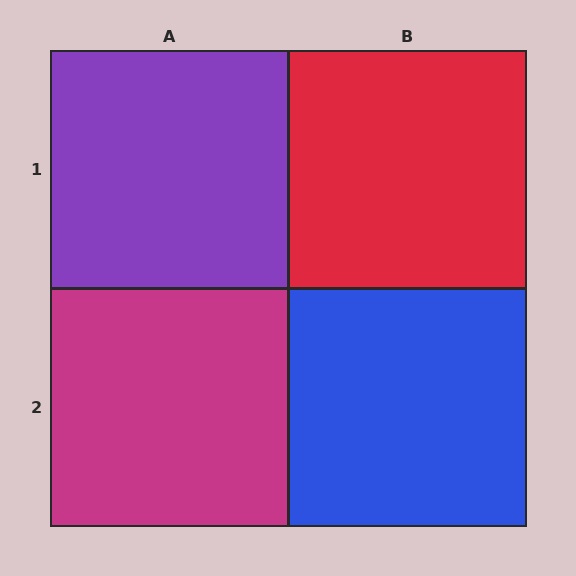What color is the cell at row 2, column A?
Magenta.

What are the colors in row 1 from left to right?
Purple, red.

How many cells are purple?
1 cell is purple.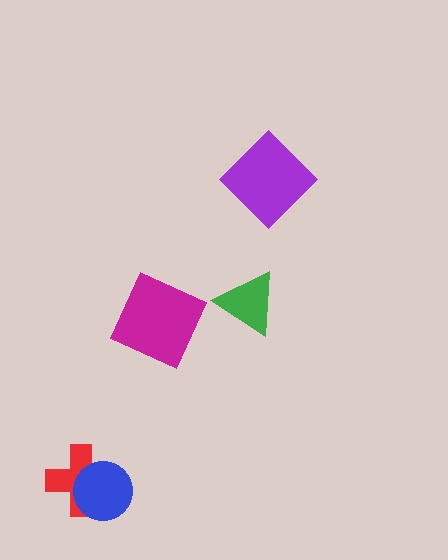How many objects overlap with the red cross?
1 object overlaps with the red cross.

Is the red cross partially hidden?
Yes, it is partially covered by another shape.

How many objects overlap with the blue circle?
1 object overlaps with the blue circle.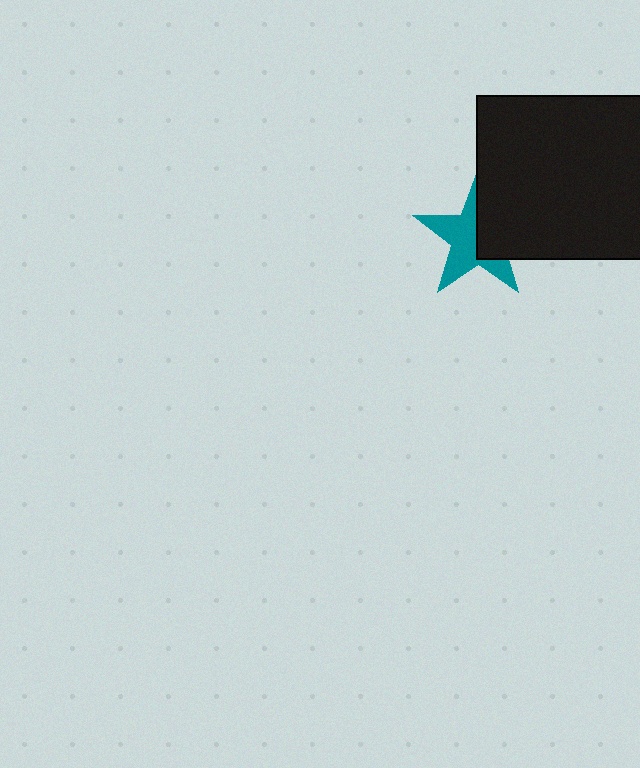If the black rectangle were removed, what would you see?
You would see the complete teal star.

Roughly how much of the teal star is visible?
About half of it is visible (roughly 57%).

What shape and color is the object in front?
The object in front is a black rectangle.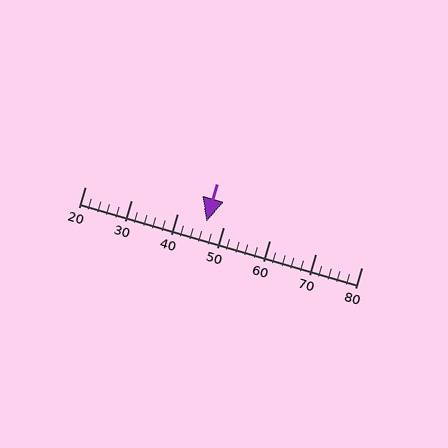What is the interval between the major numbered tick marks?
The major tick marks are spaced 10 units apart.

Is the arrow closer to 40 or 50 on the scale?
The arrow is closer to 50.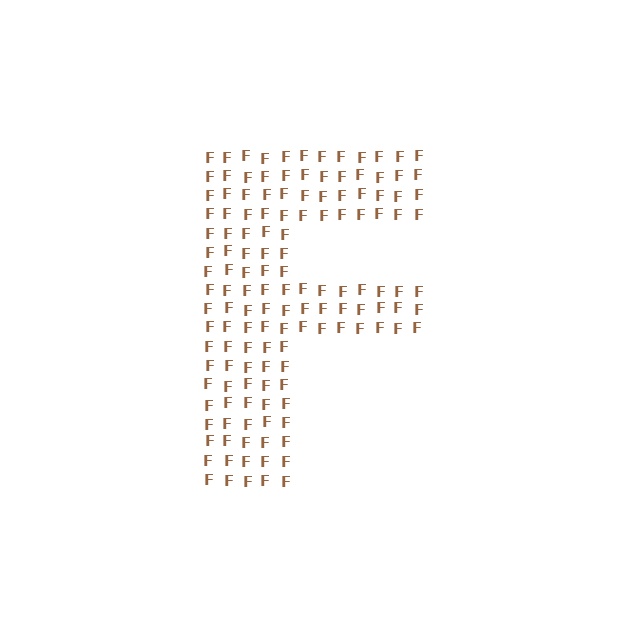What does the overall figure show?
The overall figure shows the letter F.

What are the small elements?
The small elements are letter F's.